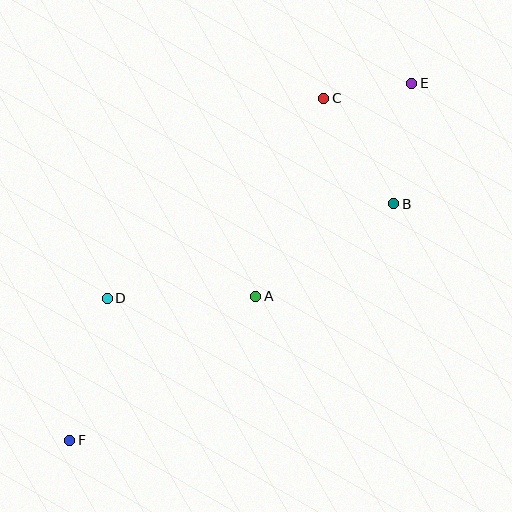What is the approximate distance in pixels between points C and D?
The distance between C and D is approximately 295 pixels.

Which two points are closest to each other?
Points C and E are closest to each other.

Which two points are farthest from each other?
Points E and F are farthest from each other.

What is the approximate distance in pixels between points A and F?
The distance between A and F is approximately 235 pixels.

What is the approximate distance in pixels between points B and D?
The distance between B and D is approximately 301 pixels.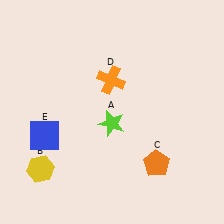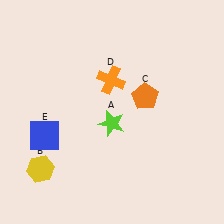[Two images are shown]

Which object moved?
The orange pentagon (C) moved up.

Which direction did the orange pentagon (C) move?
The orange pentagon (C) moved up.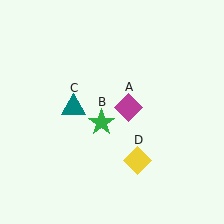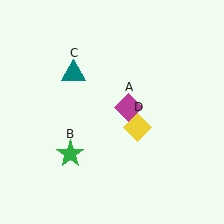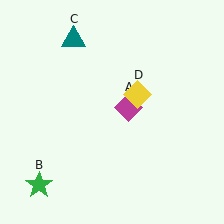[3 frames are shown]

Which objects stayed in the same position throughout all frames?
Magenta diamond (object A) remained stationary.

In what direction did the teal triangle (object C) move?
The teal triangle (object C) moved up.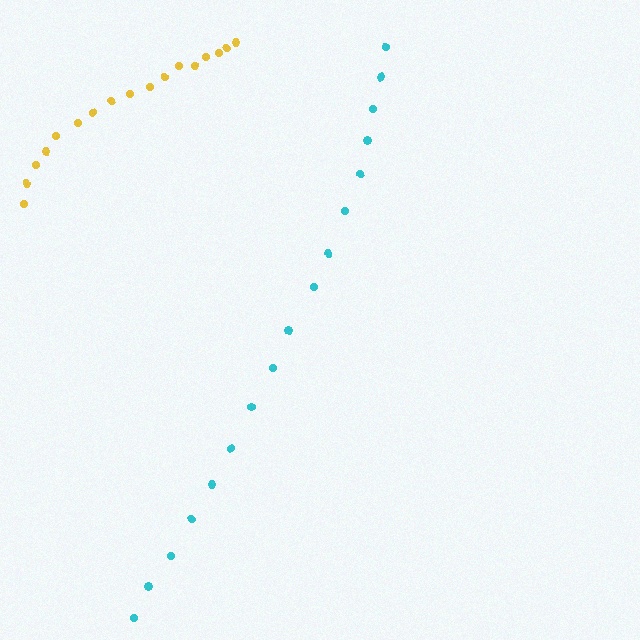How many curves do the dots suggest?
There are 2 distinct paths.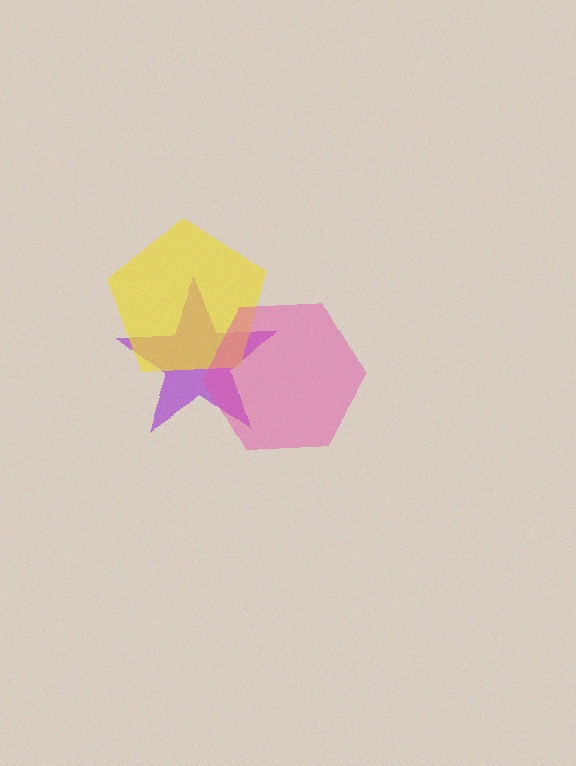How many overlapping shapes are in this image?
There are 3 overlapping shapes in the image.